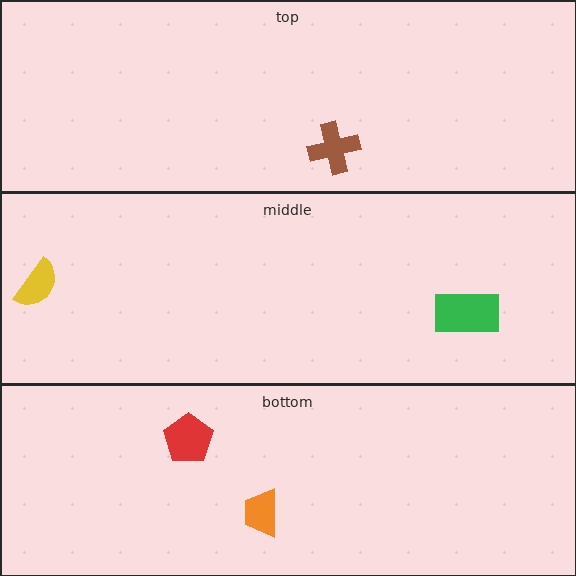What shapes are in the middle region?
The yellow semicircle, the green rectangle.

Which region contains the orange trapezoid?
The bottom region.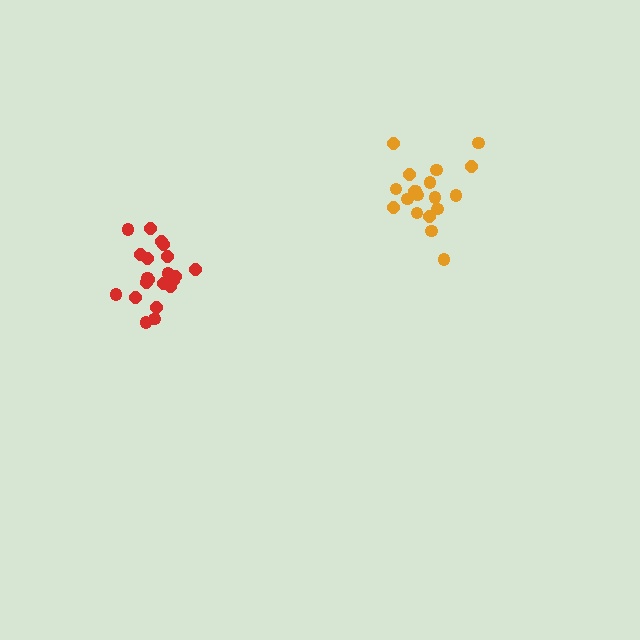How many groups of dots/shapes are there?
There are 2 groups.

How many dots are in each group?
Group 1: 19 dots, Group 2: 21 dots (40 total).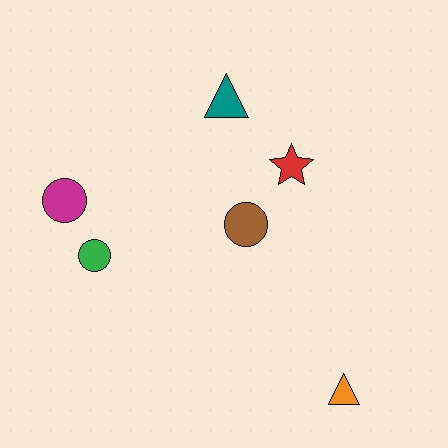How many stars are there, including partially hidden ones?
There is 1 star.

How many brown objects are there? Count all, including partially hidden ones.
There is 1 brown object.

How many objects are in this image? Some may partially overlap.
There are 6 objects.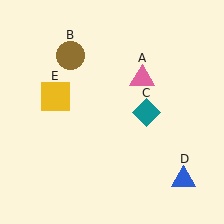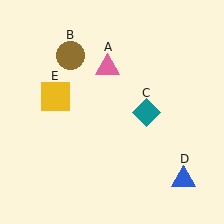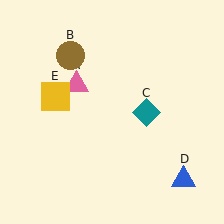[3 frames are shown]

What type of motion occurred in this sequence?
The pink triangle (object A) rotated counterclockwise around the center of the scene.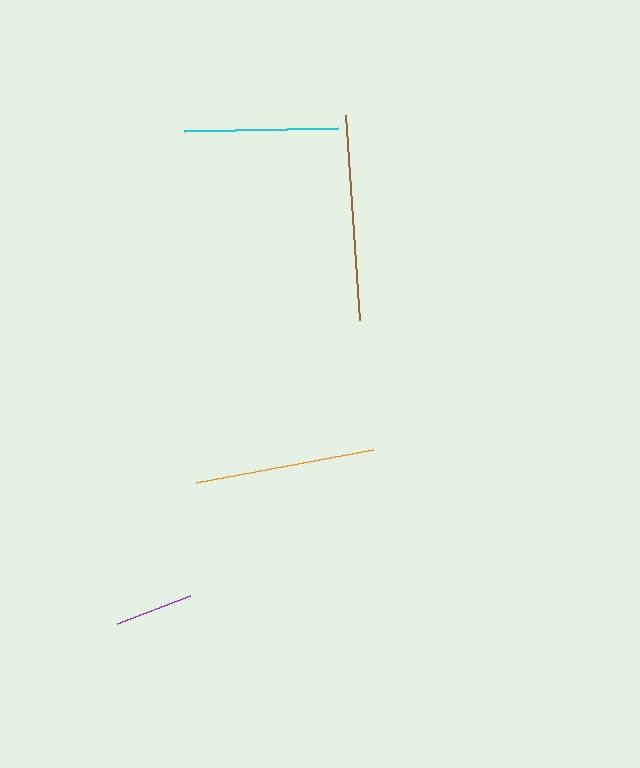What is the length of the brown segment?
The brown segment is approximately 206 pixels long.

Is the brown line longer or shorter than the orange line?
The brown line is longer than the orange line.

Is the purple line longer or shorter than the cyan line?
The cyan line is longer than the purple line.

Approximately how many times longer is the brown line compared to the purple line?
The brown line is approximately 2.6 times the length of the purple line.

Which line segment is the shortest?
The purple line is the shortest at approximately 79 pixels.